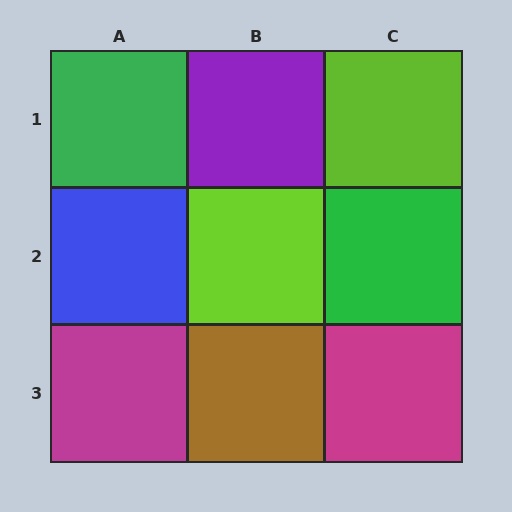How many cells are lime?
2 cells are lime.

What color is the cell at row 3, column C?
Magenta.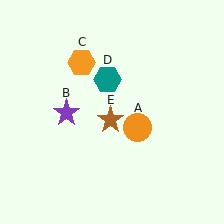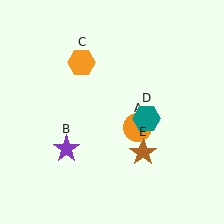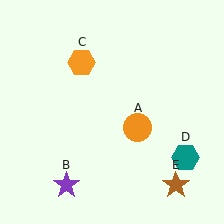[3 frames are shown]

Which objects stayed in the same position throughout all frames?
Orange circle (object A) and orange hexagon (object C) remained stationary.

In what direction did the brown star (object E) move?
The brown star (object E) moved down and to the right.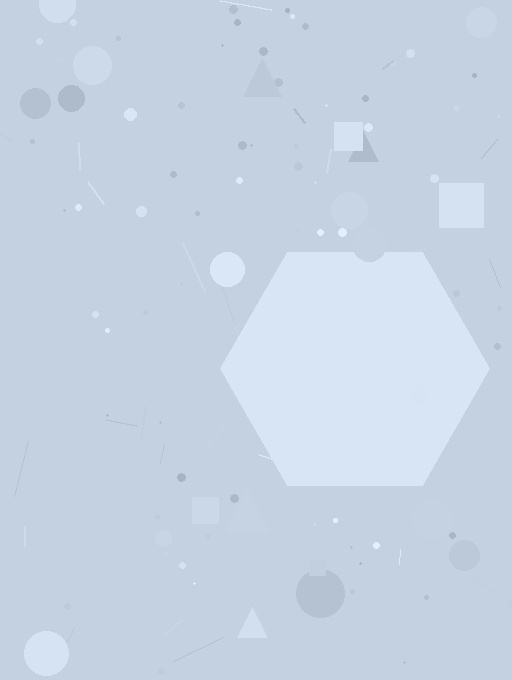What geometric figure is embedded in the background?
A hexagon is embedded in the background.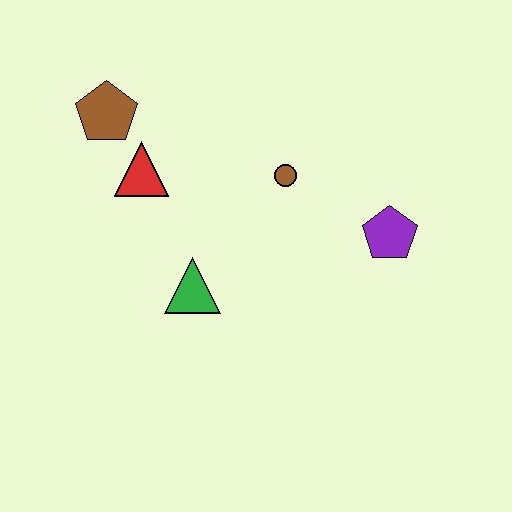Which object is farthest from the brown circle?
The brown pentagon is farthest from the brown circle.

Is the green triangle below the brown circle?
Yes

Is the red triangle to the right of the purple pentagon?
No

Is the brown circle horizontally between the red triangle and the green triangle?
No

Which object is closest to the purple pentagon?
The brown circle is closest to the purple pentagon.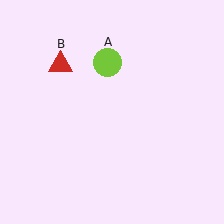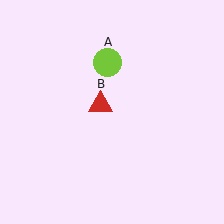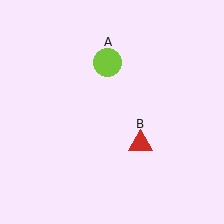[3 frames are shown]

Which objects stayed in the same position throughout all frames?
Lime circle (object A) remained stationary.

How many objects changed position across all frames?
1 object changed position: red triangle (object B).